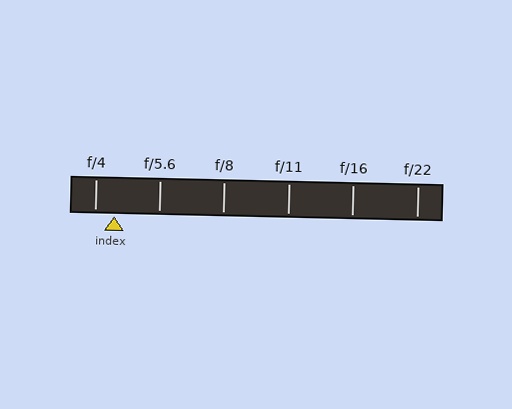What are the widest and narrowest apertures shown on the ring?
The widest aperture shown is f/4 and the narrowest is f/22.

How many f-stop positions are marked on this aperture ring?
There are 6 f-stop positions marked.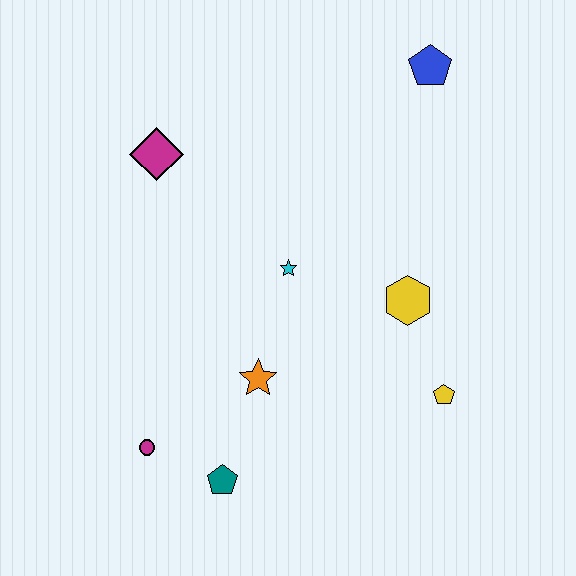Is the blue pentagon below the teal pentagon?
No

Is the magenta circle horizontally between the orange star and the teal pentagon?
No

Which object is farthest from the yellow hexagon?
The magenta circle is farthest from the yellow hexagon.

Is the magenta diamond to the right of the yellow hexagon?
No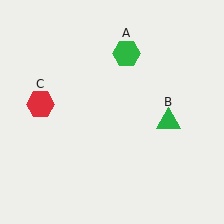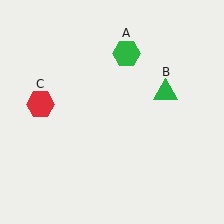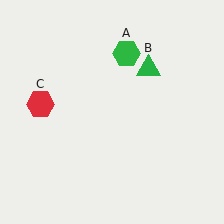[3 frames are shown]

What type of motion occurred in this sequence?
The green triangle (object B) rotated counterclockwise around the center of the scene.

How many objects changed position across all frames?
1 object changed position: green triangle (object B).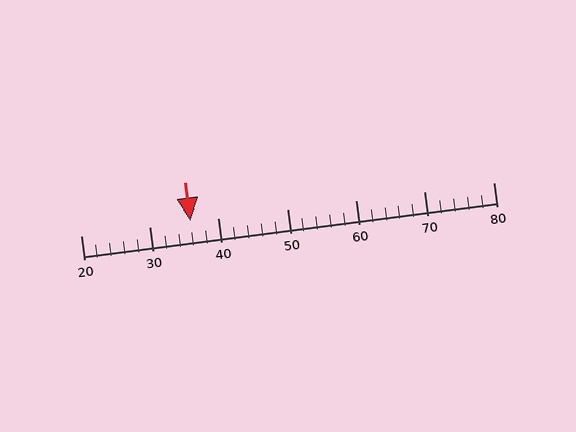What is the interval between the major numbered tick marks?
The major tick marks are spaced 10 units apart.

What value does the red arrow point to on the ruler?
The red arrow points to approximately 36.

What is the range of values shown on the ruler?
The ruler shows values from 20 to 80.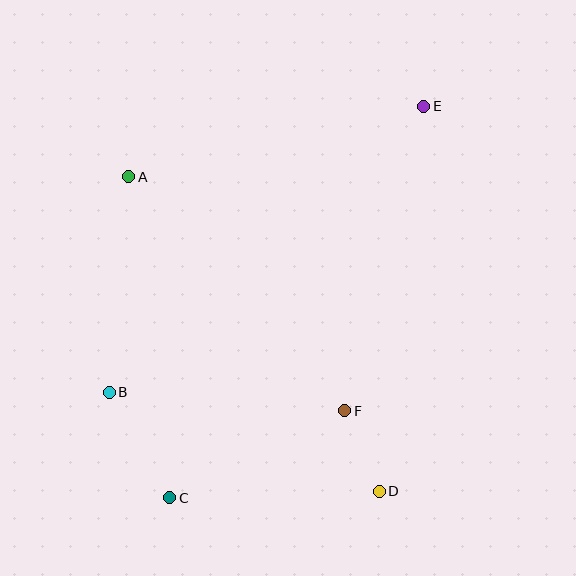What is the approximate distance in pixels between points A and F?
The distance between A and F is approximately 319 pixels.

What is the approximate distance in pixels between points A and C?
The distance between A and C is approximately 324 pixels.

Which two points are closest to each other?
Points D and F are closest to each other.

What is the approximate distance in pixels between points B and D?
The distance between B and D is approximately 288 pixels.